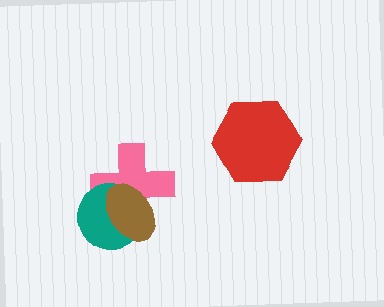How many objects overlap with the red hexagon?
0 objects overlap with the red hexagon.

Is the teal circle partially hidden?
Yes, it is partially covered by another shape.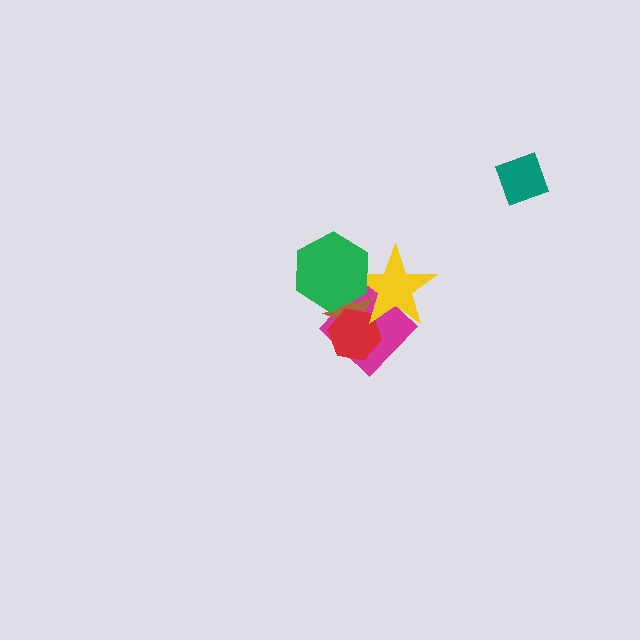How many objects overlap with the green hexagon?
3 objects overlap with the green hexagon.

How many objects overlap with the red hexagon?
3 objects overlap with the red hexagon.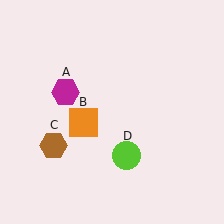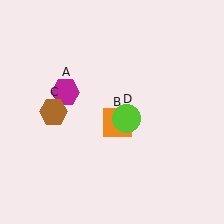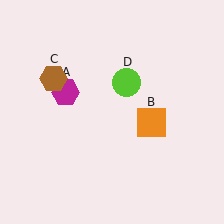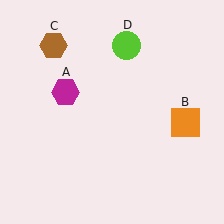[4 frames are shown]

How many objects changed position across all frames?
3 objects changed position: orange square (object B), brown hexagon (object C), lime circle (object D).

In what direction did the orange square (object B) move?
The orange square (object B) moved right.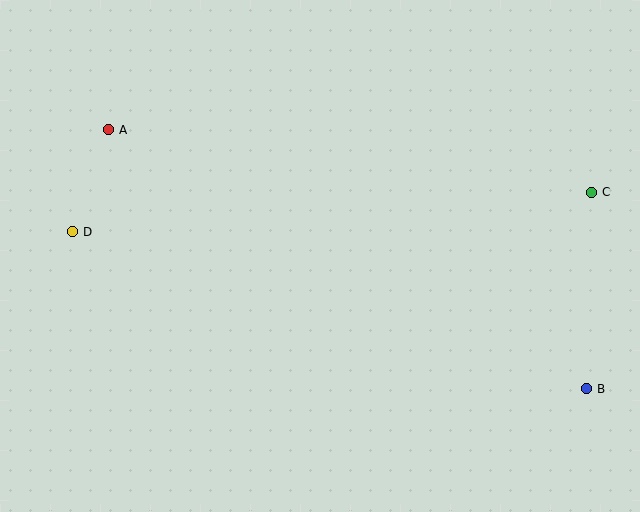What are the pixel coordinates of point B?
Point B is at (587, 389).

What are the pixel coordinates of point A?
Point A is at (109, 130).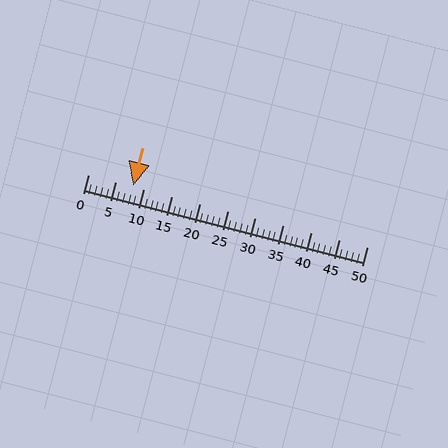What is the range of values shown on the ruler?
The ruler shows values from 0 to 50.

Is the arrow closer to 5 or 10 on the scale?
The arrow is closer to 10.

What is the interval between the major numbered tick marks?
The major tick marks are spaced 5 units apart.